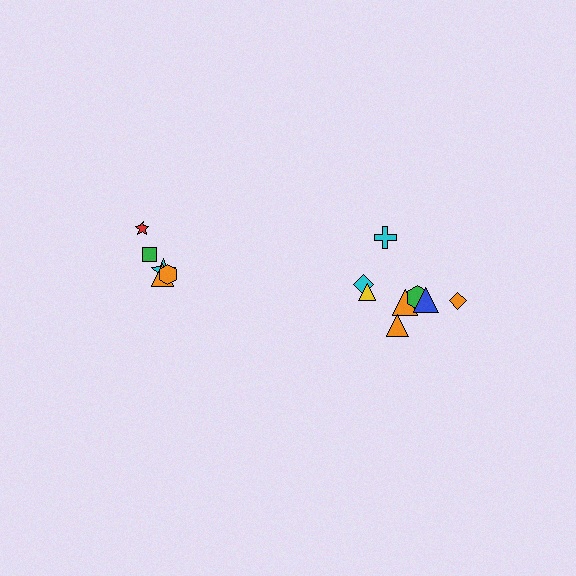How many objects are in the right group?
There are 8 objects.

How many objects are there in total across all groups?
There are 14 objects.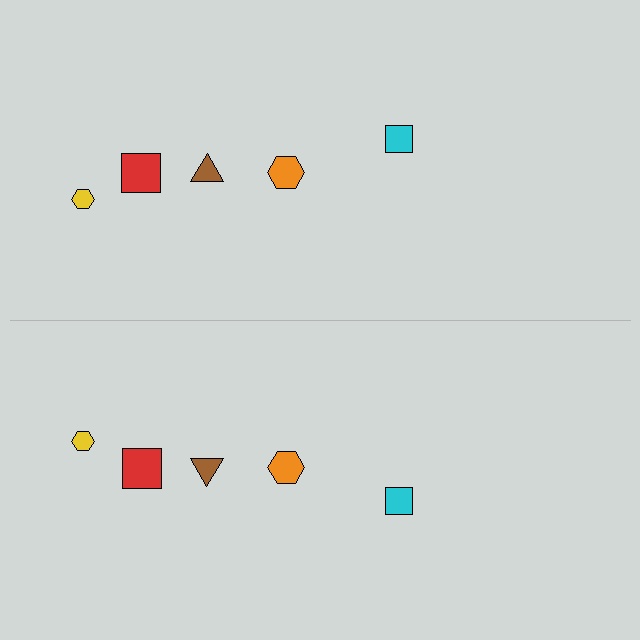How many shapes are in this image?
There are 10 shapes in this image.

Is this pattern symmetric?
Yes, this pattern has bilateral (reflection) symmetry.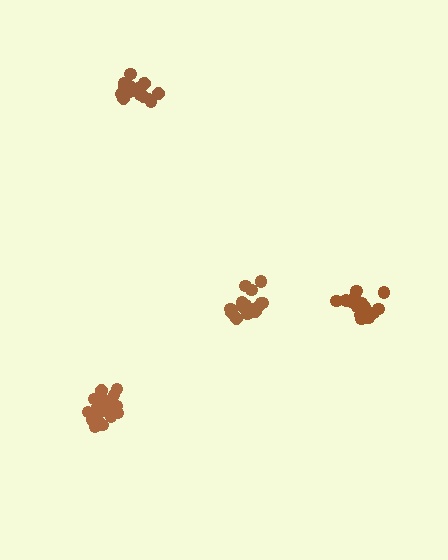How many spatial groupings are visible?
There are 4 spatial groupings.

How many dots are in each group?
Group 1: 18 dots, Group 2: 16 dots, Group 3: 19 dots, Group 4: 19 dots (72 total).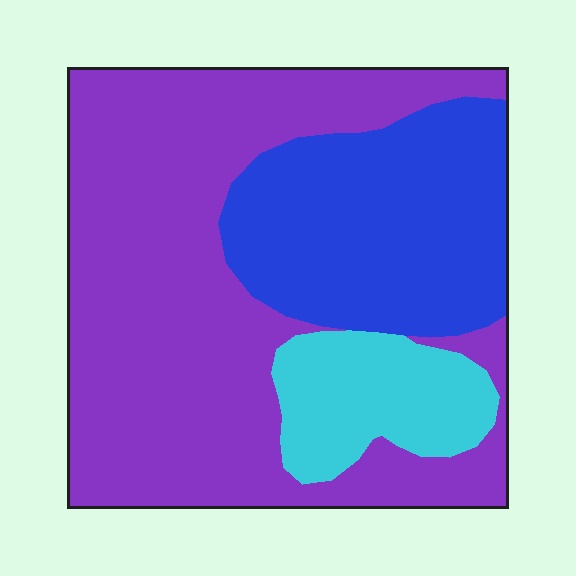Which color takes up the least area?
Cyan, at roughly 15%.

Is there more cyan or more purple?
Purple.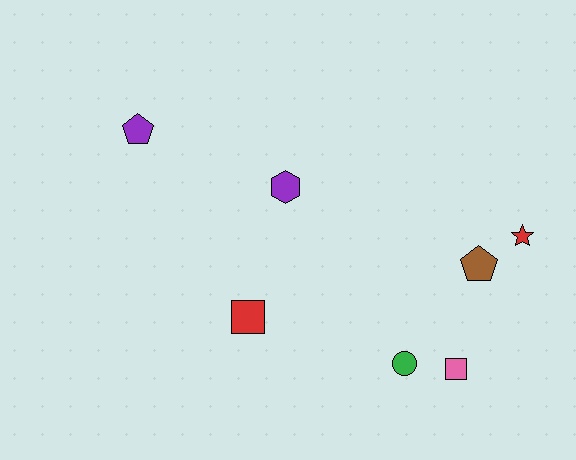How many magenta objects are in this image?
There are no magenta objects.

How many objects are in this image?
There are 7 objects.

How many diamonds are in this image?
There are no diamonds.